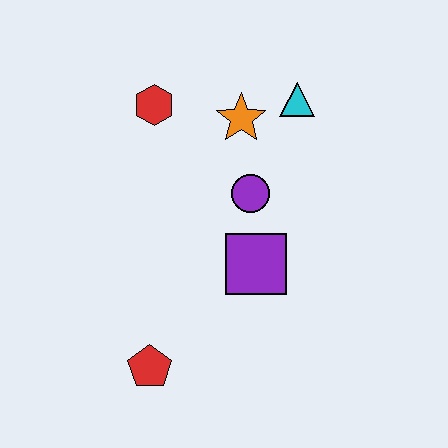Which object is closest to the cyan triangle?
The orange star is closest to the cyan triangle.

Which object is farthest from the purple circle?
The red pentagon is farthest from the purple circle.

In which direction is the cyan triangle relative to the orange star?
The cyan triangle is to the right of the orange star.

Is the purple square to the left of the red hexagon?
No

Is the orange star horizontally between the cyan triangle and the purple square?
No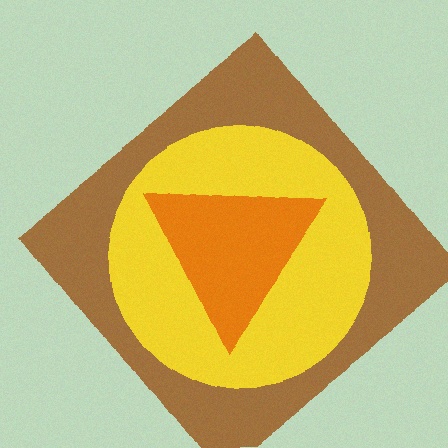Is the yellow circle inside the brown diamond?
Yes.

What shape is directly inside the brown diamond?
The yellow circle.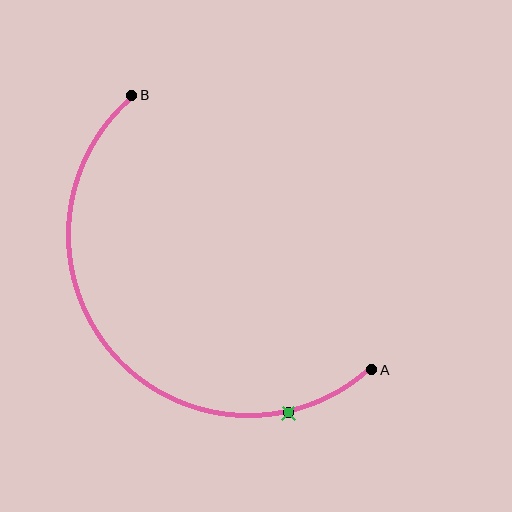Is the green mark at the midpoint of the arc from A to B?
No. The green mark lies on the arc but is closer to endpoint A. The arc midpoint would be at the point on the curve equidistant along the arc from both A and B.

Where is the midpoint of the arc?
The arc midpoint is the point on the curve farthest from the straight line joining A and B. It sits below and to the left of that line.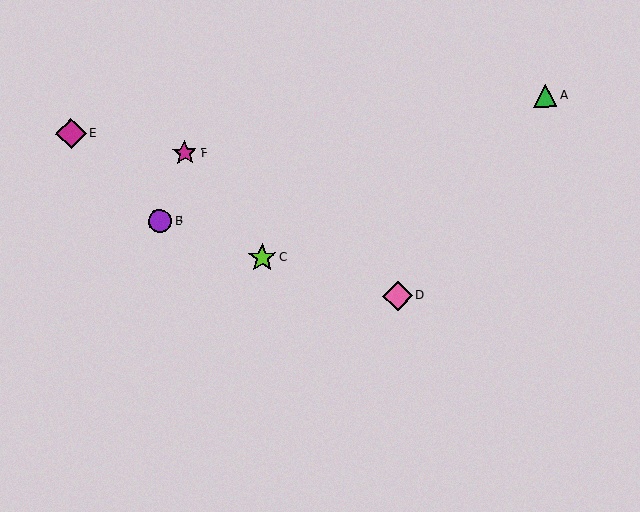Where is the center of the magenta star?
The center of the magenta star is at (185, 153).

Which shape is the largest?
The magenta diamond (labeled E) is the largest.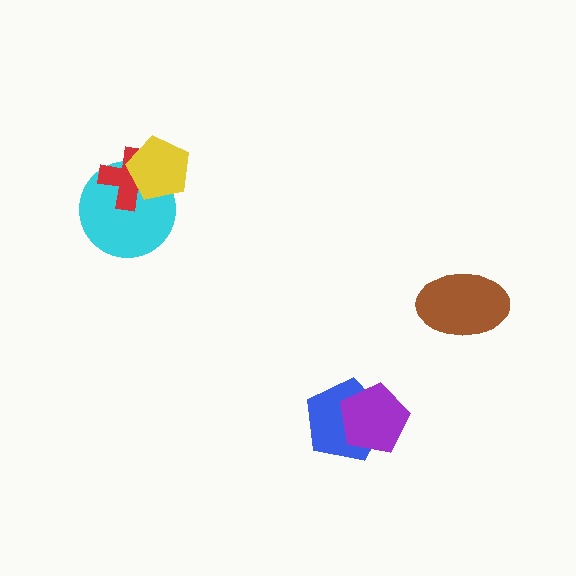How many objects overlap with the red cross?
2 objects overlap with the red cross.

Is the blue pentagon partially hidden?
Yes, it is partially covered by another shape.